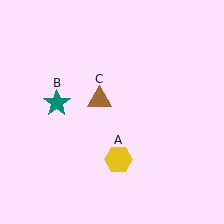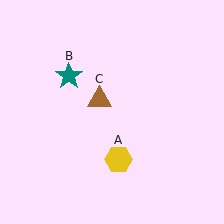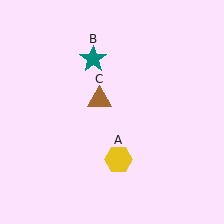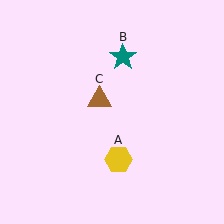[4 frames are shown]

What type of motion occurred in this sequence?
The teal star (object B) rotated clockwise around the center of the scene.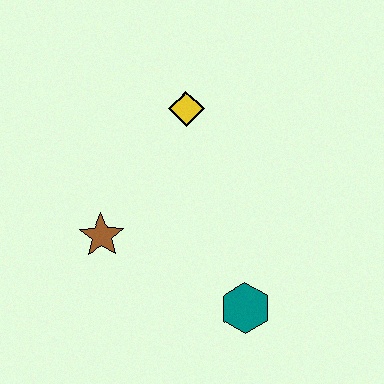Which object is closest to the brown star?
The yellow diamond is closest to the brown star.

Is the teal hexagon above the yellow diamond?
No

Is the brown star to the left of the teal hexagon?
Yes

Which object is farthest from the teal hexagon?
The yellow diamond is farthest from the teal hexagon.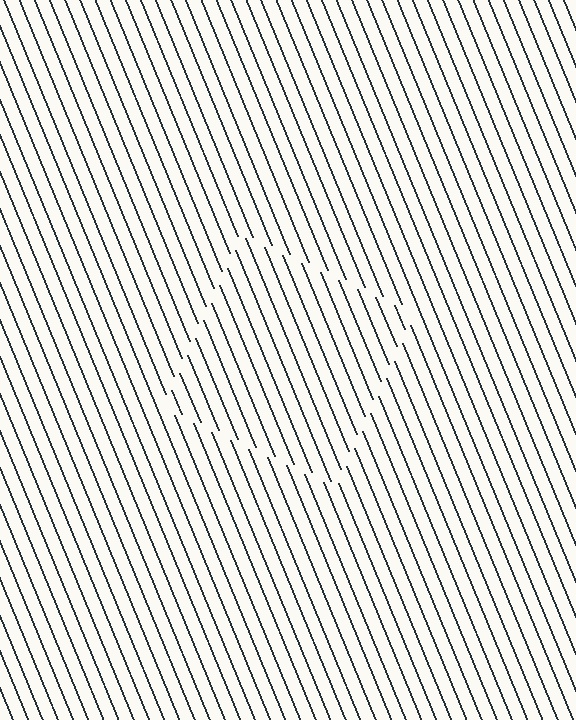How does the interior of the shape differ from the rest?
The interior of the shape contains the same grating, shifted by half a period — the contour is defined by the phase discontinuity where line-ends from the inner and outer gratings abut.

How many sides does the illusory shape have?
4 sides — the line-ends trace a square.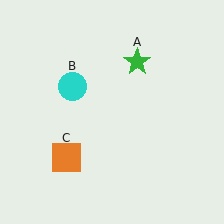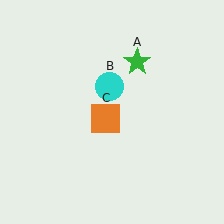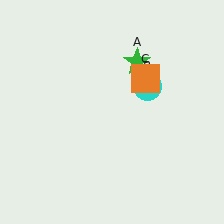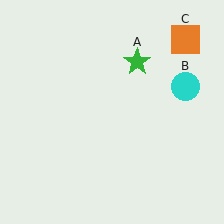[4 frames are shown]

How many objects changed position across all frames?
2 objects changed position: cyan circle (object B), orange square (object C).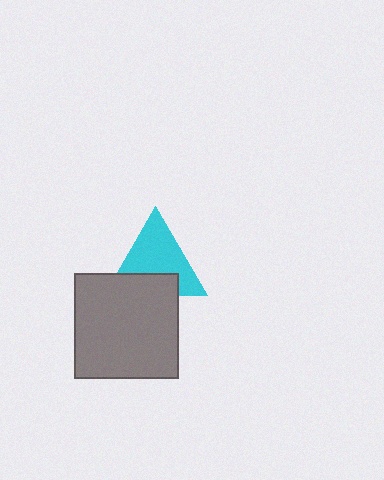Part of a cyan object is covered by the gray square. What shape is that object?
It is a triangle.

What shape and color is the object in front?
The object in front is a gray square.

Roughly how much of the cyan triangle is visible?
Most of it is visible (roughly 67%).